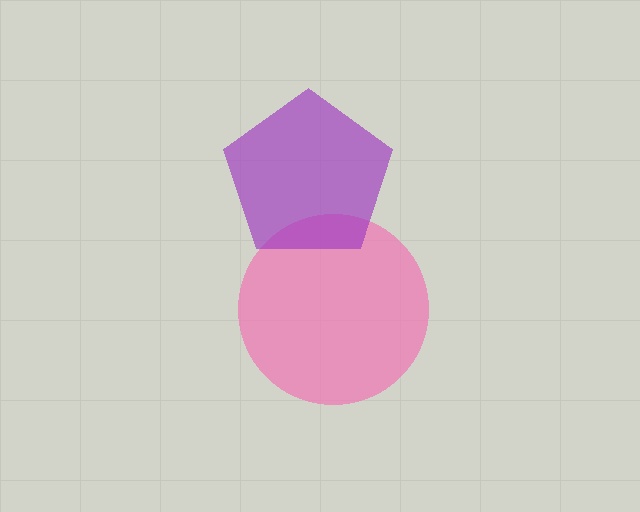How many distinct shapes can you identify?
There are 2 distinct shapes: a pink circle, a purple pentagon.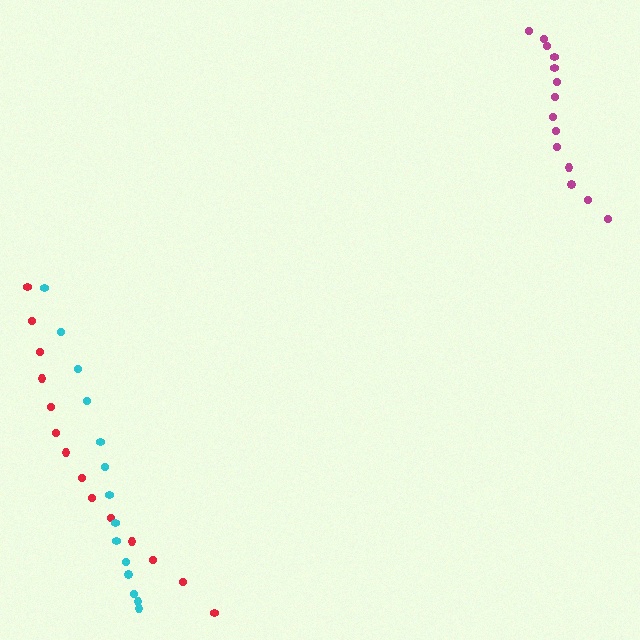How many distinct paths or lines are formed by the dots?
There are 3 distinct paths.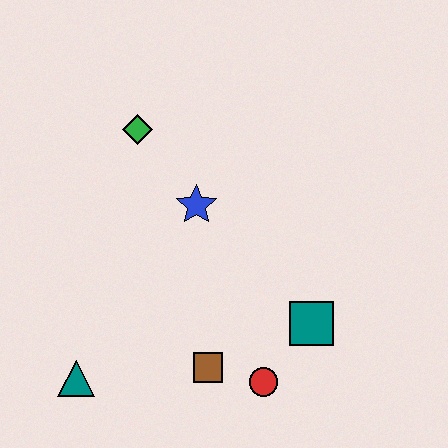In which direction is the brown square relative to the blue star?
The brown square is below the blue star.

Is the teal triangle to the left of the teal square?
Yes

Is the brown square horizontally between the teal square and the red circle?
No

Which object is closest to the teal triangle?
The brown square is closest to the teal triangle.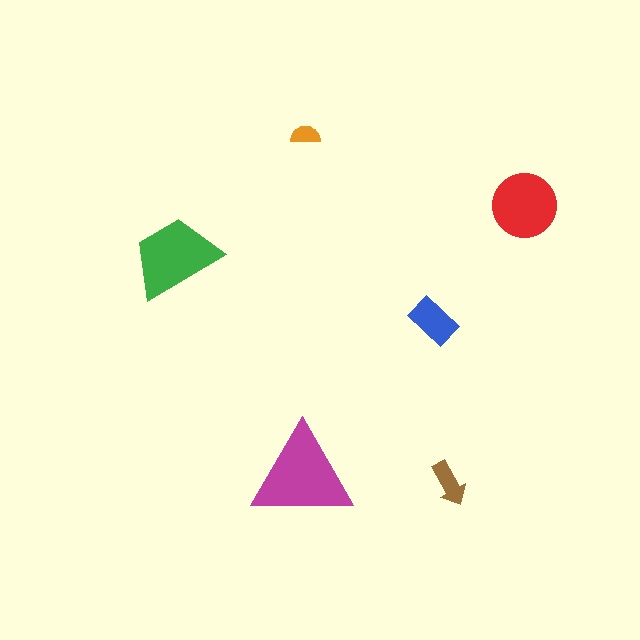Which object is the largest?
The magenta triangle.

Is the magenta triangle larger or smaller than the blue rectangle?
Larger.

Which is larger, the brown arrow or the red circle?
The red circle.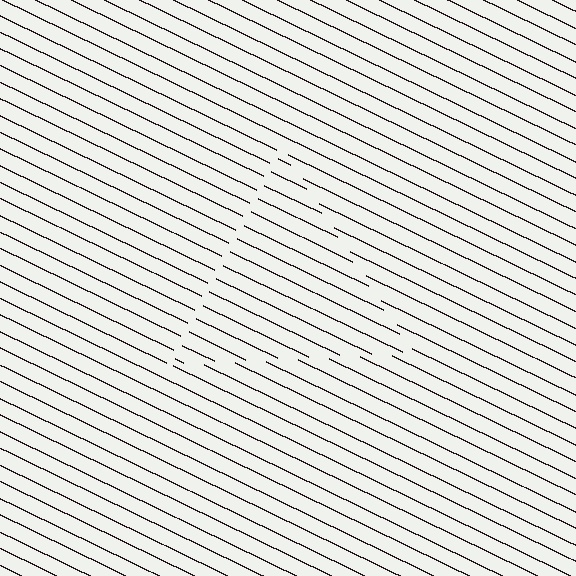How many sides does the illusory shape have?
3 sides — the line-ends trace a triangle.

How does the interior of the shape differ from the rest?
The interior of the shape contains the same grating, shifted by half a period — the contour is defined by the phase discontinuity where line-ends from the inner and outer gratings abut.